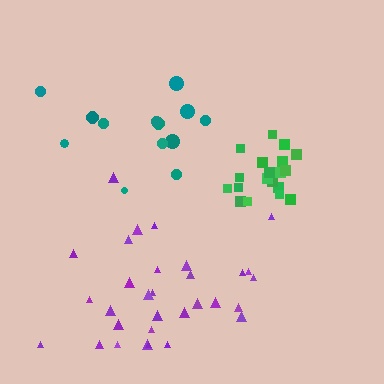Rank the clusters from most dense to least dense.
green, purple, teal.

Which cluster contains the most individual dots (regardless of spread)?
Purple (31).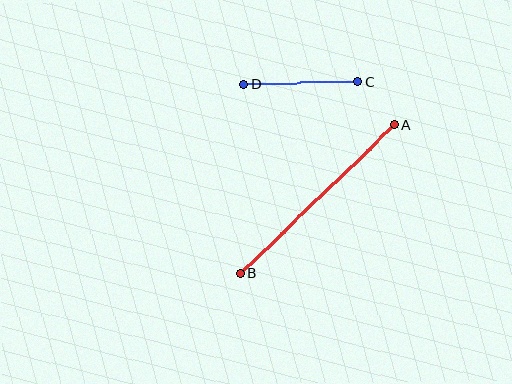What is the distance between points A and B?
The distance is approximately 214 pixels.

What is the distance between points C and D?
The distance is approximately 114 pixels.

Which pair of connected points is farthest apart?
Points A and B are farthest apart.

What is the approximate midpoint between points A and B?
The midpoint is at approximately (317, 199) pixels.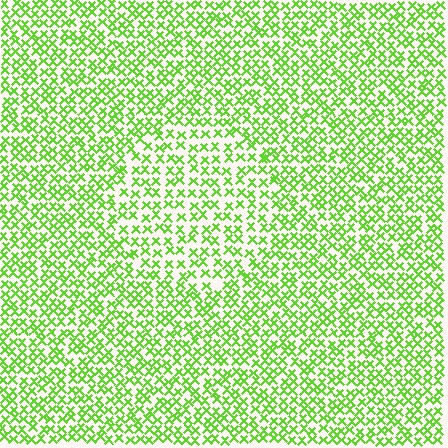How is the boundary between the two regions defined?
The boundary is defined by a change in element density (approximately 1.5x ratio). All elements are the same color, size, and shape.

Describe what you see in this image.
The image contains small lime elements arranged at two different densities. A circle-shaped region is visible where the elements are less densely packed than the surrounding area.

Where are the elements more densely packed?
The elements are more densely packed outside the circle boundary.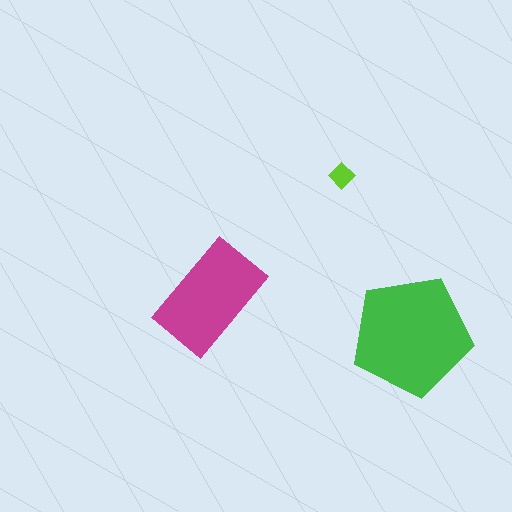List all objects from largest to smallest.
The green pentagon, the magenta rectangle, the lime diamond.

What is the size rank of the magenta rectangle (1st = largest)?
2nd.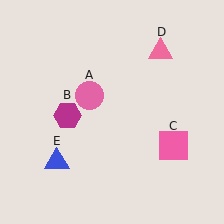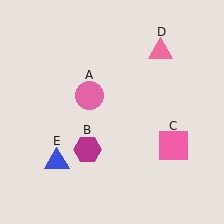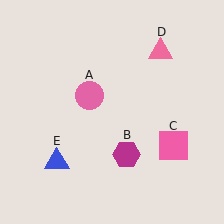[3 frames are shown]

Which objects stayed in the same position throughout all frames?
Pink circle (object A) and pink square (object C) and pink triangle (object D) and blue triangle (object E) remained stationary.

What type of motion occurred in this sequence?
The magenta hexagon (object B) rotated counterclockwise around the center of the scene.